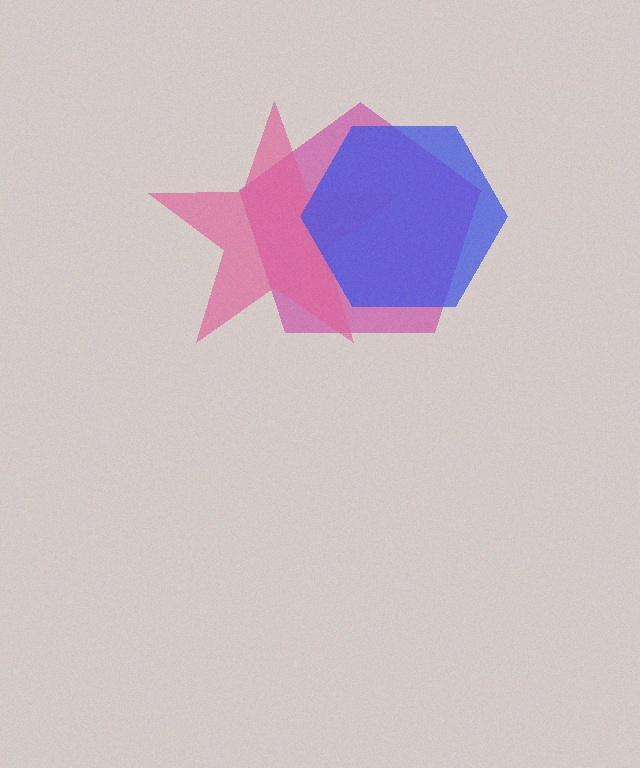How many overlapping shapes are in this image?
There are 3 overlapping shapes in the image.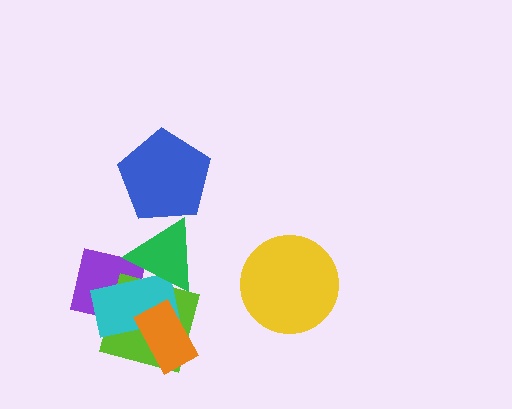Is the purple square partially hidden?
Yes, it is partially covered by another shape.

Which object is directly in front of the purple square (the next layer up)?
The lime square is directly in front of the purple square.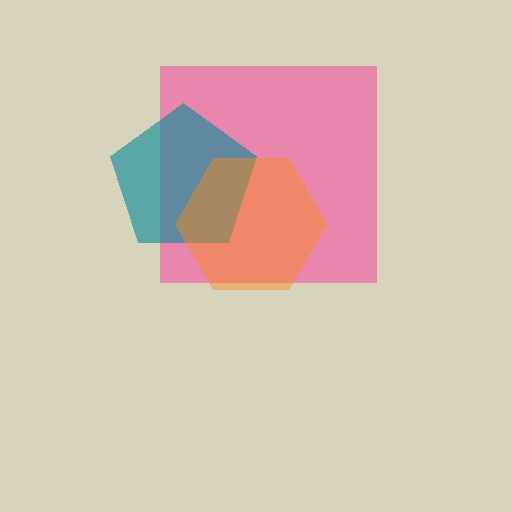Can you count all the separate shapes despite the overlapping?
Yes, there are 3 separate shapes.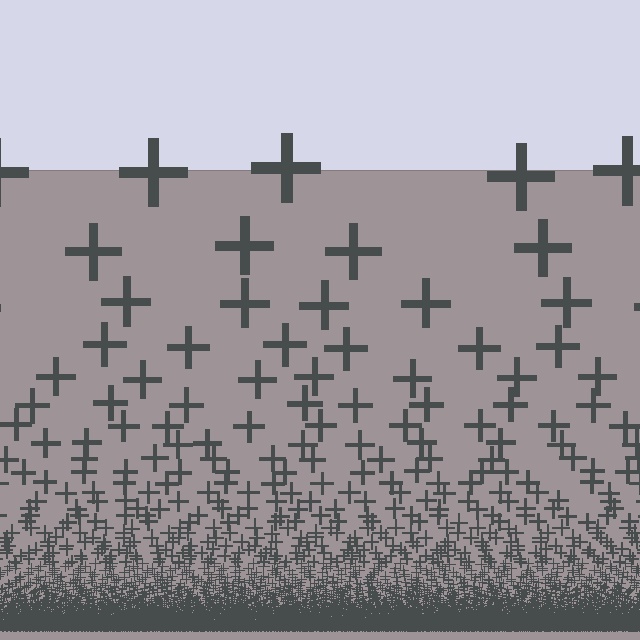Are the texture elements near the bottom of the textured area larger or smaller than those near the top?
Smaller. The gradient is inverted — elements near the bottom are smaller and denser.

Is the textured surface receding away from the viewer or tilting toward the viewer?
The surface appears to tilt toward the viewer. Texture elements get larger and sparser toward the top.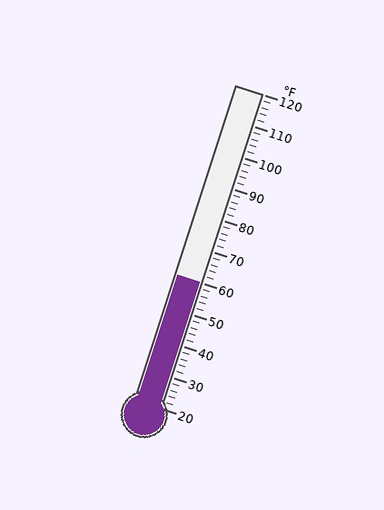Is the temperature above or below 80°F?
The temperature is below 80°F.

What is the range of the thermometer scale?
The thermometer scale ranges from 20°F to 120°F.